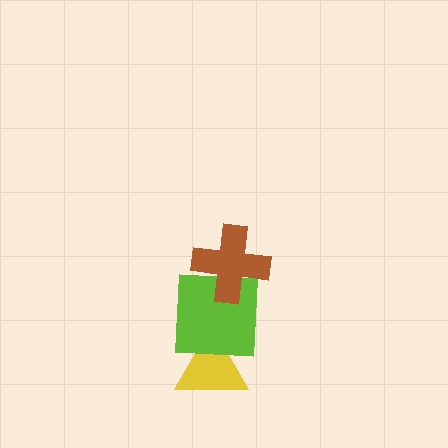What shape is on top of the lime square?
The brown cross is on top of the lime square.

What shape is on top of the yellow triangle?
The lime square is on top of the yellow triangle.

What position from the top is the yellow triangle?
The yellow triangle is 3rd from the top.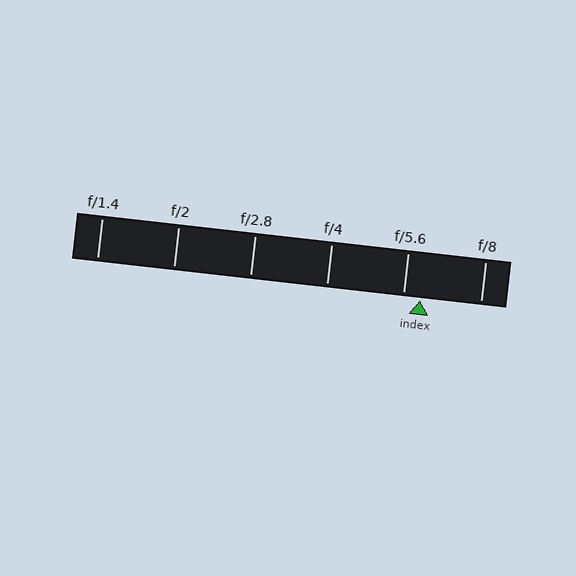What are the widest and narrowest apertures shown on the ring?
The widest aperture shown is f/1.4 and the narrowest is f/8.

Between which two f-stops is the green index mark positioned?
The index mark is between f/5.6 and f/8.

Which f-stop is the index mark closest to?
The index mark is closest to f/5.6.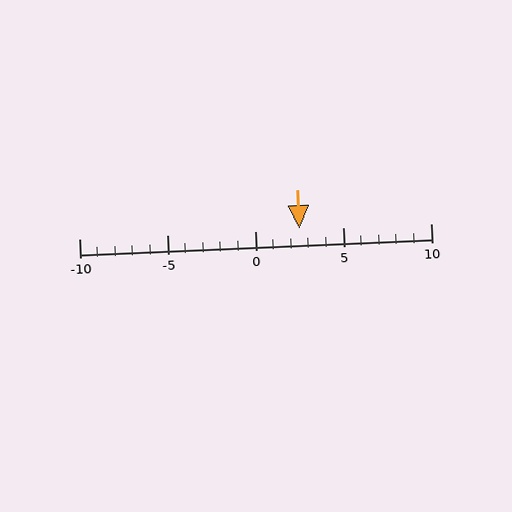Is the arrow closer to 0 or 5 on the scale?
The arrow is closer to 5.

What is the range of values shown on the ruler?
The ruler shows values from -10 to 10.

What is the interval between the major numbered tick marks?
The major tick marks are spaced 5 units apart.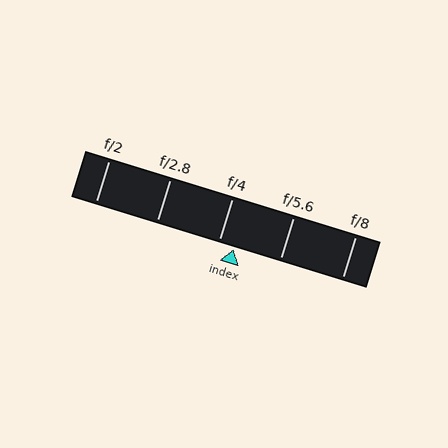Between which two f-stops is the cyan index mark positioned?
The index mark is between f/4 and f/5.6.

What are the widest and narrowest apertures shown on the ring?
The widest aperture shown is f/2 and the narrowest is f/8.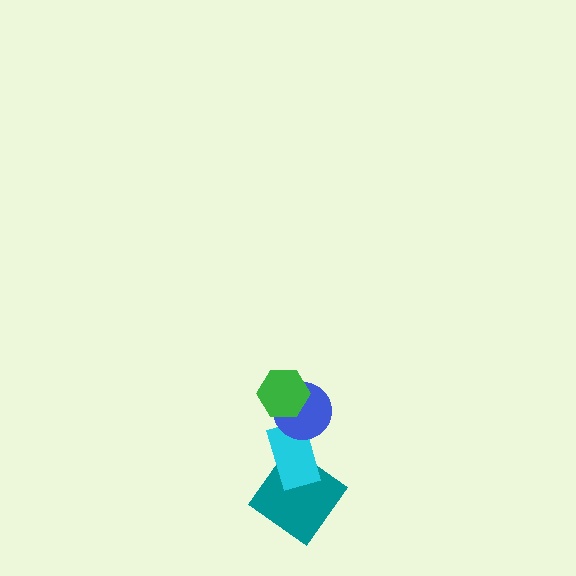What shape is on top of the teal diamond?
The cyan rectangle is on top of the teal diamond.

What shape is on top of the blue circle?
The green hexagon is on top of the blue circle.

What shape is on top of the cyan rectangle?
The blue circle is on top of the cyan rectangle.